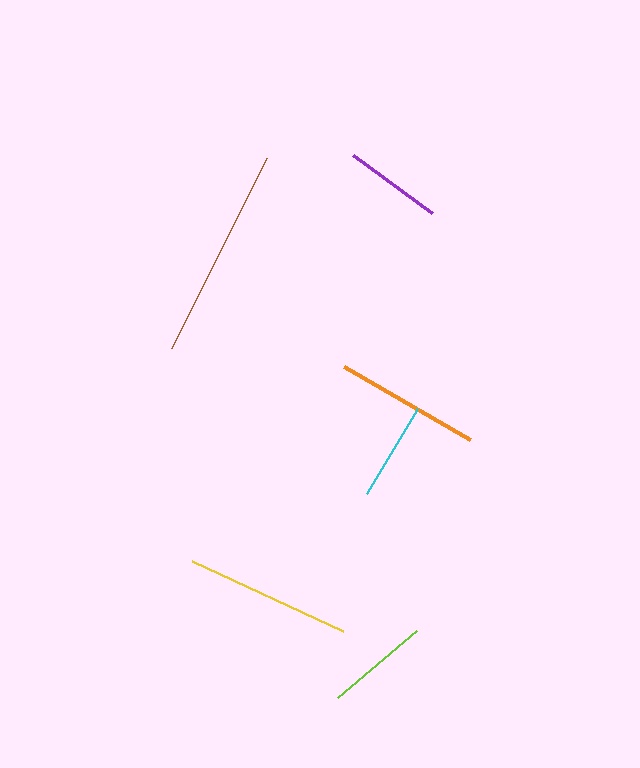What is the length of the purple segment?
The purple segment is approximately 99 pixels long.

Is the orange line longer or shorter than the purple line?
The orange line is longer than the purple line.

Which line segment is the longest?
The brown line is the longest at approximately 213 pixels.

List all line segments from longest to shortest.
From longest to shortest: brown, yellow, orange, lime, cyan, purple.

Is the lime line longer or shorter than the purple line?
The lime line is longer than the purple line.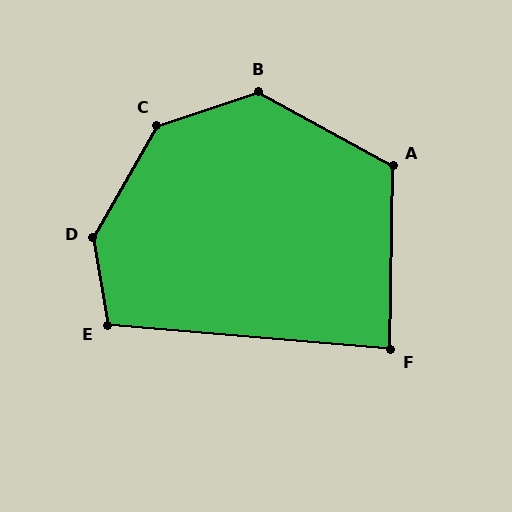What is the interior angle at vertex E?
Approximately 104 degrees (obtuse).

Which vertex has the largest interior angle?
D, at approximately 141 degrees.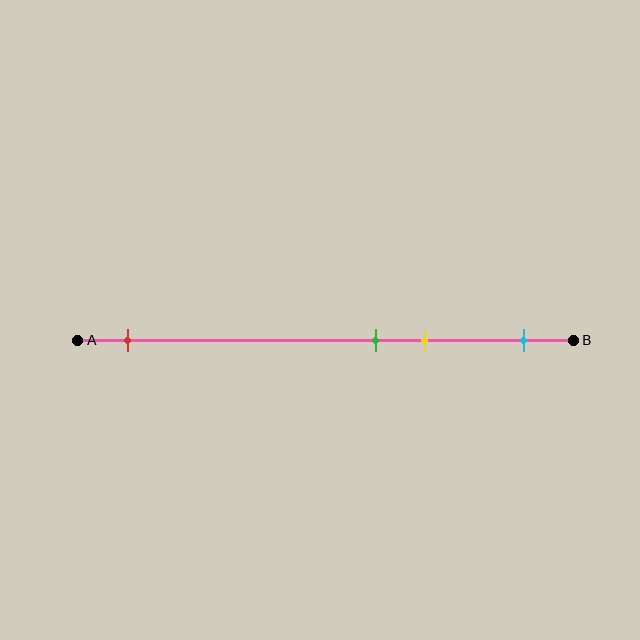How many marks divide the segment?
There are 4 marks dividing the segment.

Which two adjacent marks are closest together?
The green and yellow marks are the closest adjacent pair.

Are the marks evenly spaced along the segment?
No, the marks are not evenly spaced.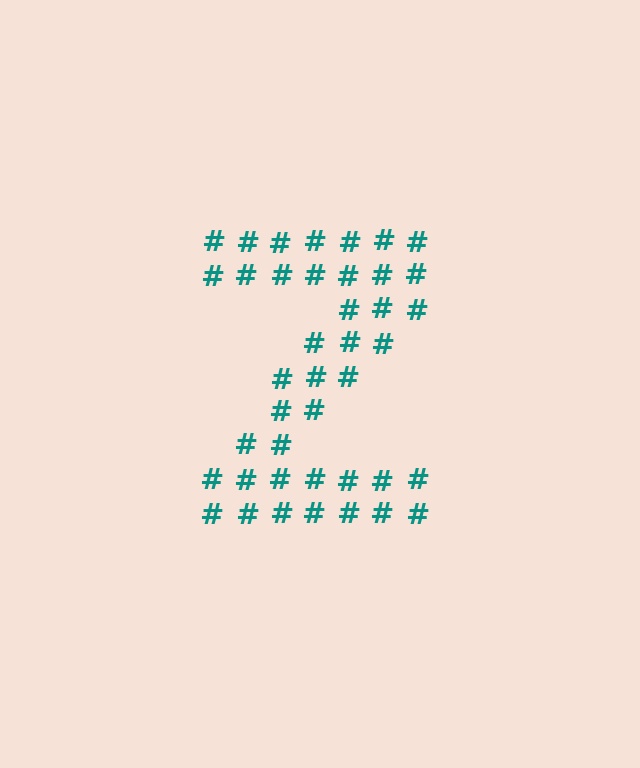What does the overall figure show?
The overall figure shows the letter Z.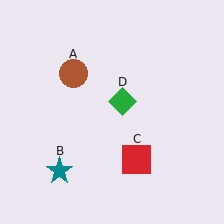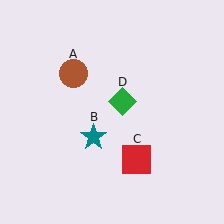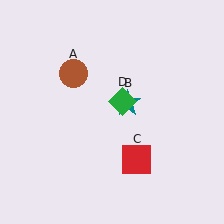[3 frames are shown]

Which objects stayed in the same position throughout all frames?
Brown circle (object A) and red square (object C) and green diamond (object D) remained stationary.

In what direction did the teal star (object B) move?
The teal star (object B) moved up and to the right.